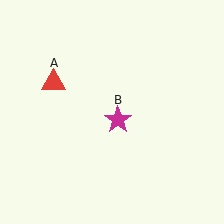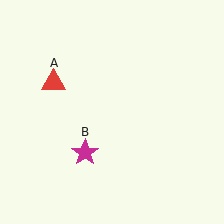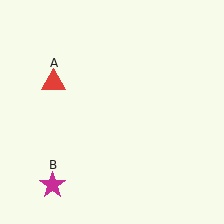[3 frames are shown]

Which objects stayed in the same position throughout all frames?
Red triangle (object A) remained stationary.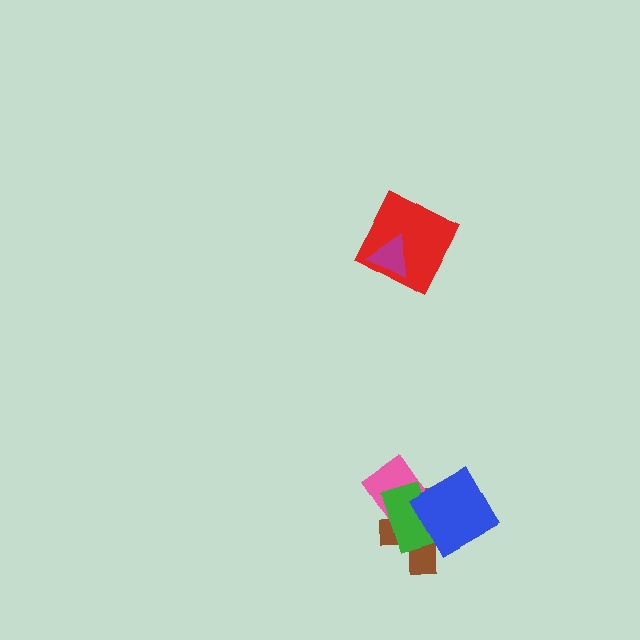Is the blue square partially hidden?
No, no other shape covers it.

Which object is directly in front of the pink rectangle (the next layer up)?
The green rectangle is directly in front of the pink rectangle.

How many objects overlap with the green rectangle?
3 objects overlap with the green rectangle.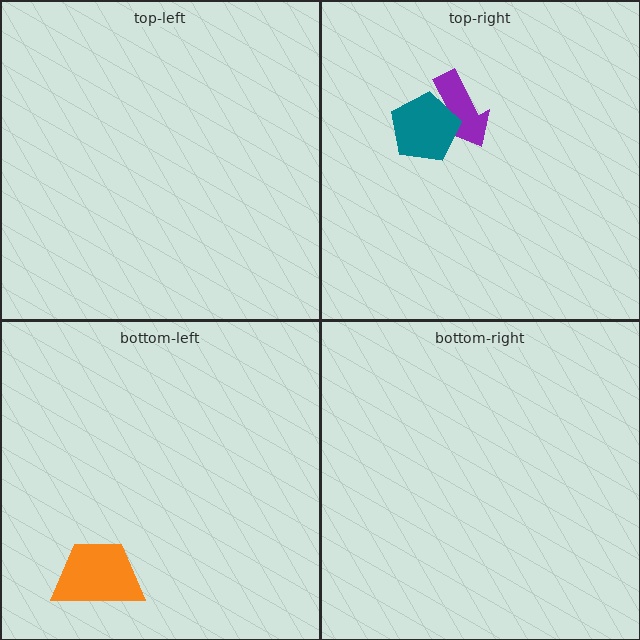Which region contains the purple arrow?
The top-right region.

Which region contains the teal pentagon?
The top-right region.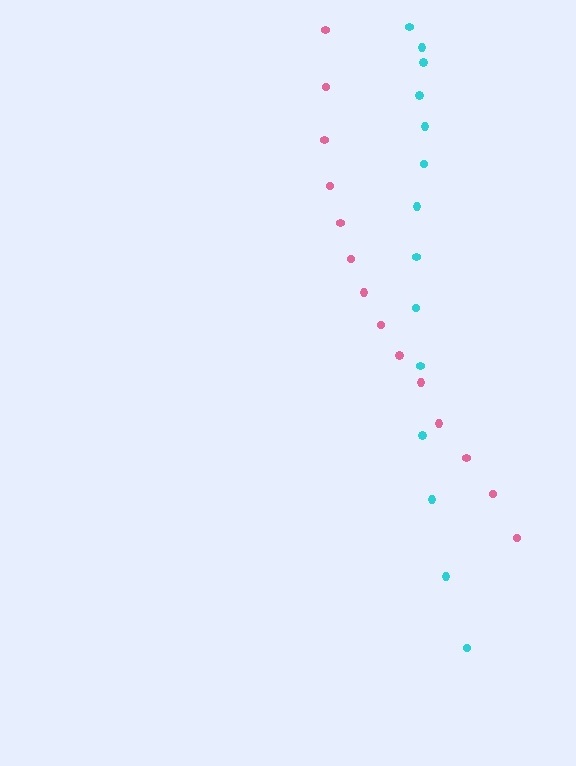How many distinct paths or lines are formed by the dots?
There are 2 distinct paths.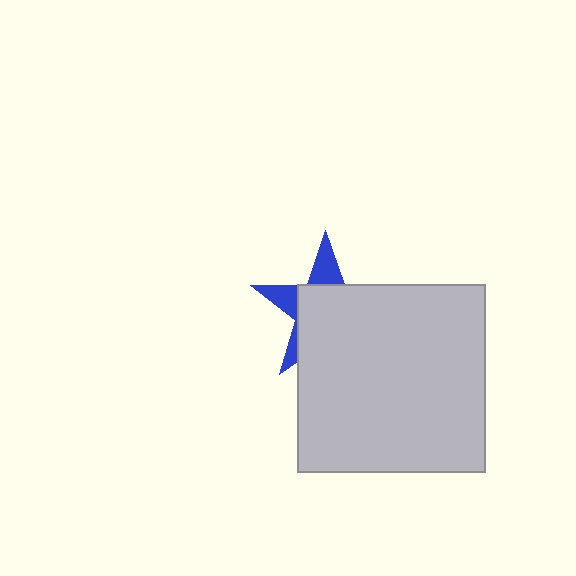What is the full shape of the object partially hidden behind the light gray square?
The partially hidden object is a blue star.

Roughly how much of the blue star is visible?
A small part of it is visible (roughly 31%).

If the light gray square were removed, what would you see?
You would see the complete blue star.